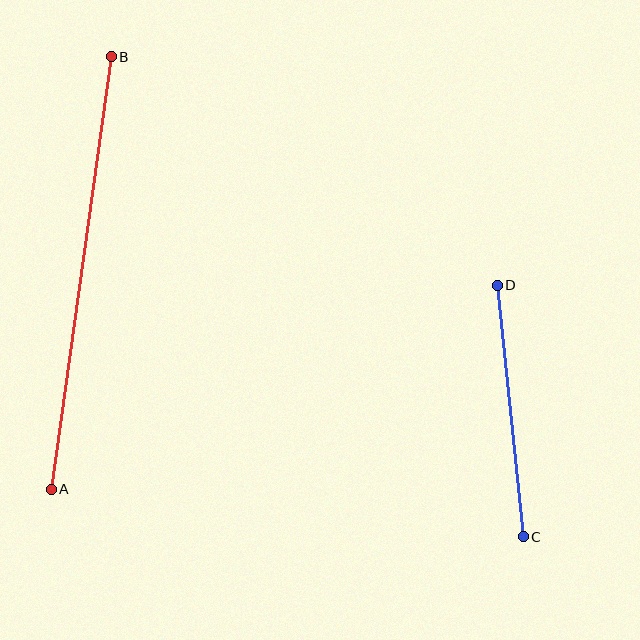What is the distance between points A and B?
The distance is approximately 436 pixels.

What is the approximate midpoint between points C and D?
The midpoint is at approximately (510, 411) pixels.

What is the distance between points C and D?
The distance is approximately 253 pixels.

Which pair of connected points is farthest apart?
Points A and B are farthest apart.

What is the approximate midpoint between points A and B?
The midpoint is at approximately (81, 273) pixels.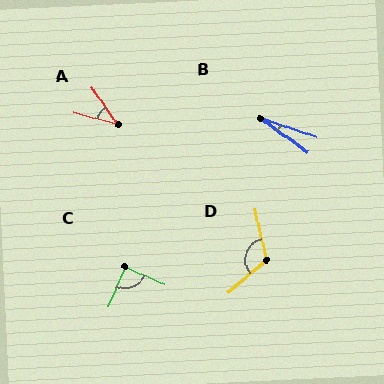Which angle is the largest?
D, at approximately 118 degrees.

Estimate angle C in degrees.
Approximately 89 degrees.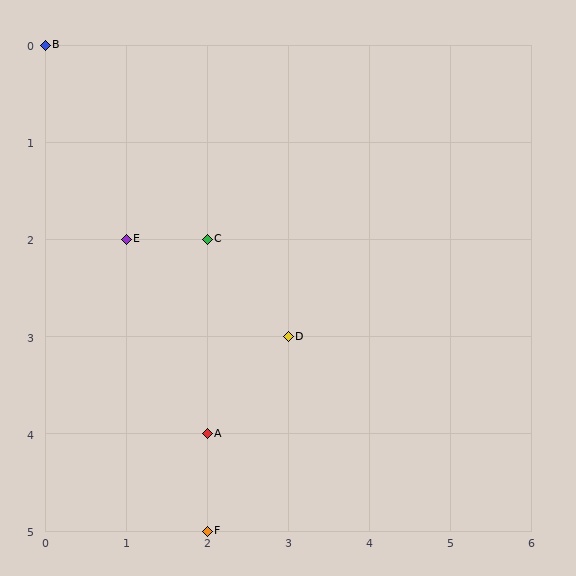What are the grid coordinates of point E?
Point E is at grid coordinates (1, 2).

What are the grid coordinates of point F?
Point F is at grid coordinates (2, 5).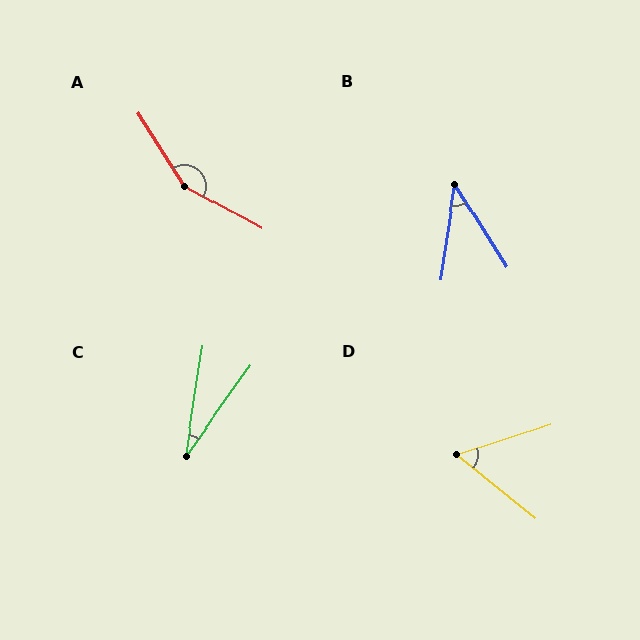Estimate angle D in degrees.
Approximately 57 degrees.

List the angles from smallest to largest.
C (27°), B (40°), D (57°), A (151°).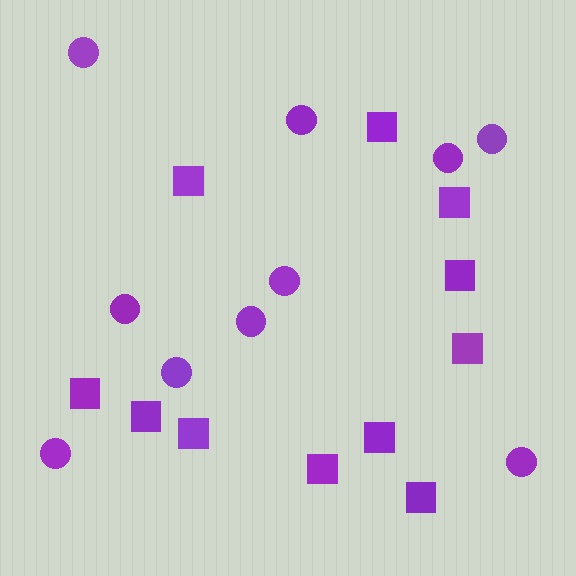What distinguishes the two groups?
There are 2 groups: one group of squares (11) and one group of circles (10).